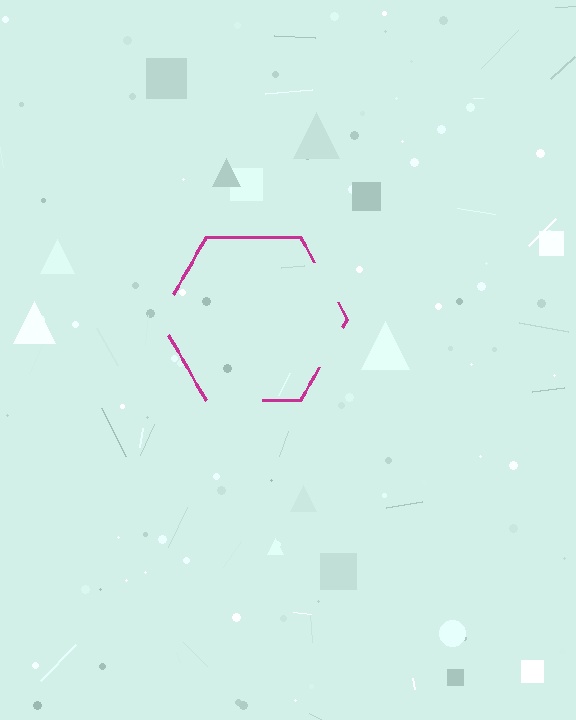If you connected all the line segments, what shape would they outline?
They would outline a hexagon.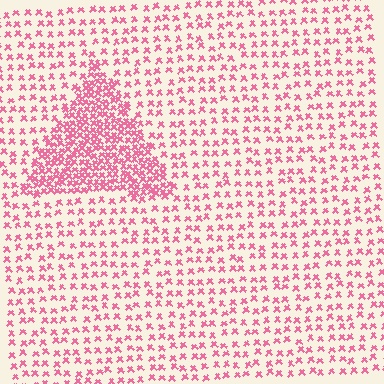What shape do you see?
I see a triangle.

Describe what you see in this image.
The image contains small pink elements arranged at two different densities. A triangle-shaped region is visible where the elements are more densely packed than the surrounding area.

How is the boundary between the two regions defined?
The boundary is defined by a change in element density (approximately 2.5x ratio). All elements are the same color, size, and shape.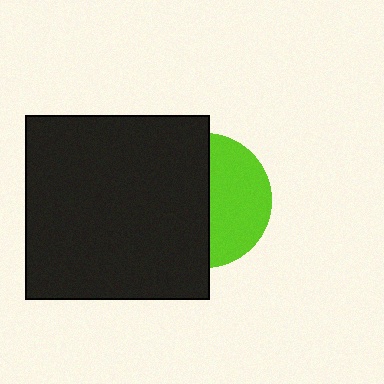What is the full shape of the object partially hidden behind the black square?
The partially hidden object is a lime circle.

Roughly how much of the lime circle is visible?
About half of it is visible (roughly 45%).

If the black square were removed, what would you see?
You would see the complete lime circle.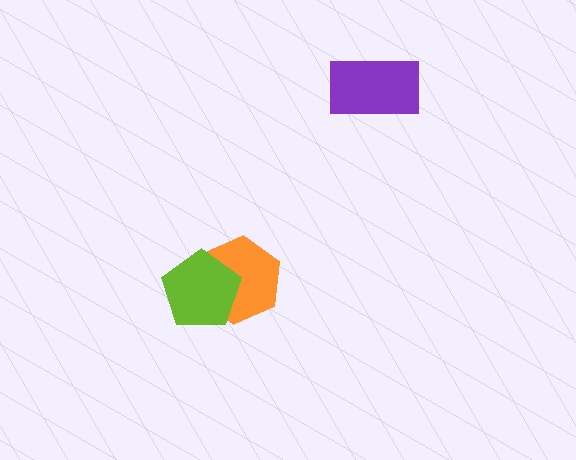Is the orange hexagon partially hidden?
Yes, it is partially covered by another shape.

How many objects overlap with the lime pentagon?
1 object overlaps with the lime pentagon.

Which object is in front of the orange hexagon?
The lime pentagon is in front of the orange hexagon.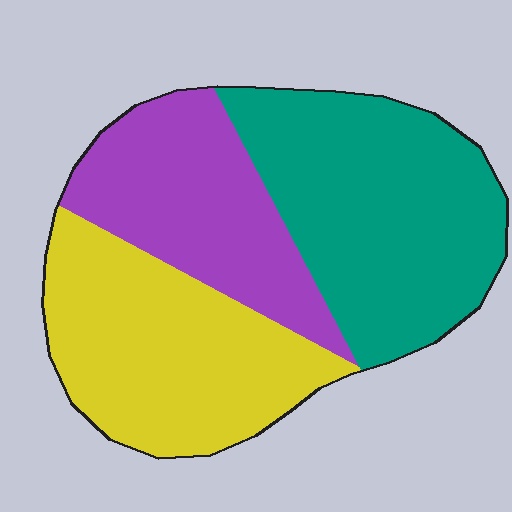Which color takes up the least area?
Purple, at roughly 25%.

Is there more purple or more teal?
Teal.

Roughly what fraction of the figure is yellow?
Yellow covers around 35% of the figure.